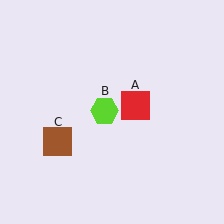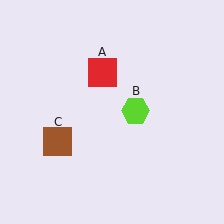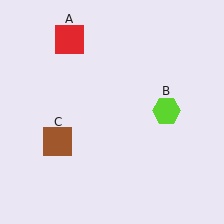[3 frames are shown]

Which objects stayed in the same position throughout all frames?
Brown square (object C) remained stationary.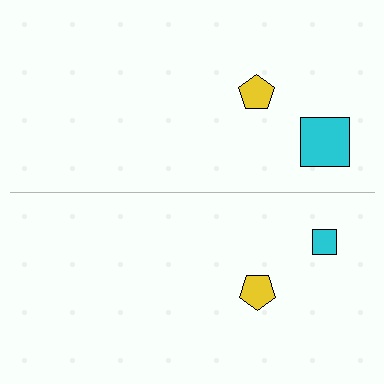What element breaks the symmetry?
The cyan square on the bottom side has a different size than its mirror counterpart.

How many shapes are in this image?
There are 4 shapes in this image.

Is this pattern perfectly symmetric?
No, the pattern is not perfectly symmetric. The cyan square on the bottom side has a different size than its mirror counterpart.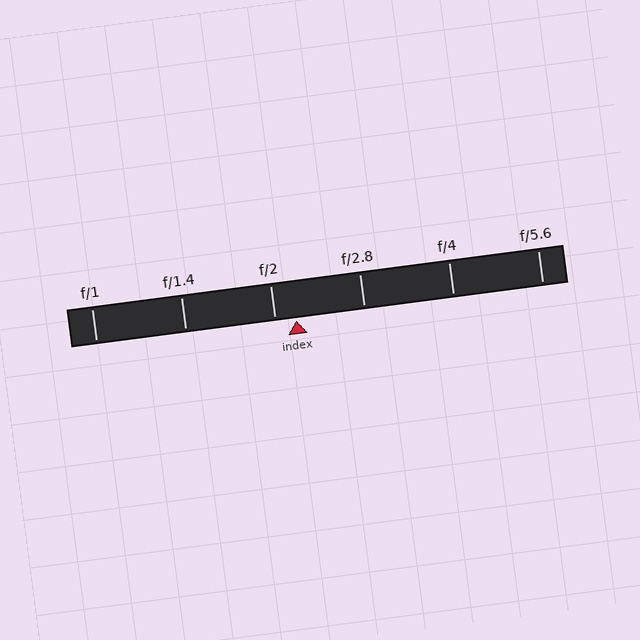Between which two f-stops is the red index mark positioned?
The index mark is between f/2 and f/2.8.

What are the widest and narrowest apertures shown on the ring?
The widest aperture shown is f/1 and the narrowest is f/5.6.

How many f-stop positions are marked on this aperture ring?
There are 6 f-stop positions marked.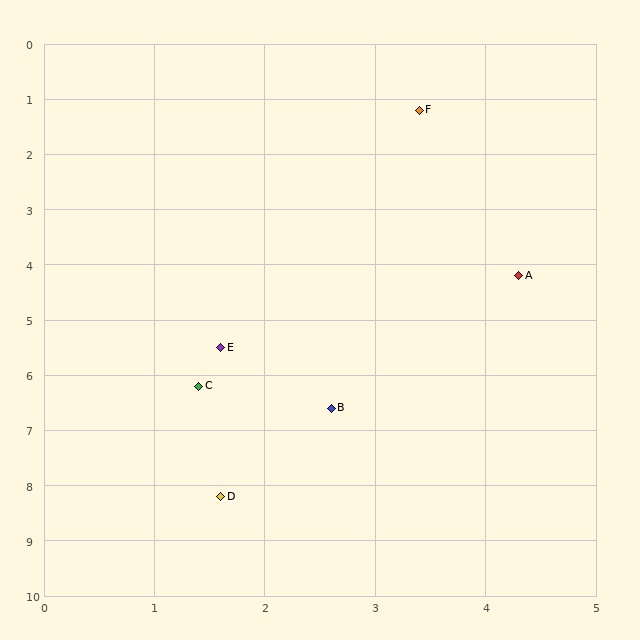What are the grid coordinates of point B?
Point B is at approximately (2.6, 6.6).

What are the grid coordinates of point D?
Point D is at approximately (1.6, 8.2).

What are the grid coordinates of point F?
Point F is at approximately (3.4, 1.2).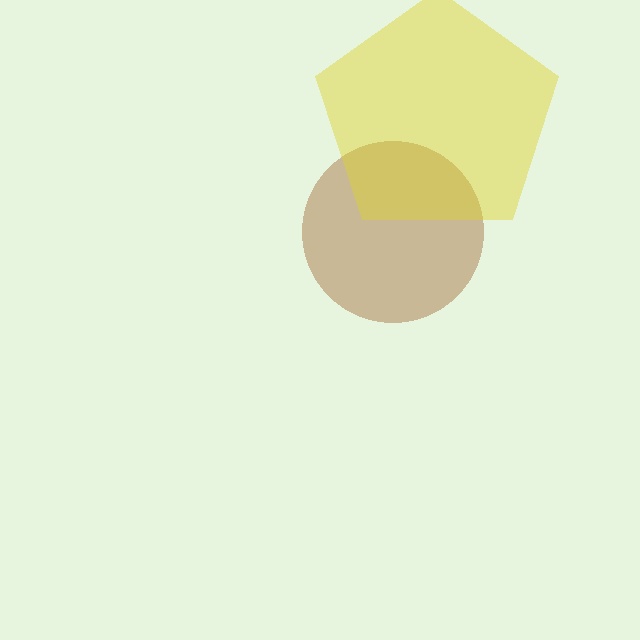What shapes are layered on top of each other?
The layered shapes are: a brown circle, a yellow pentagon.